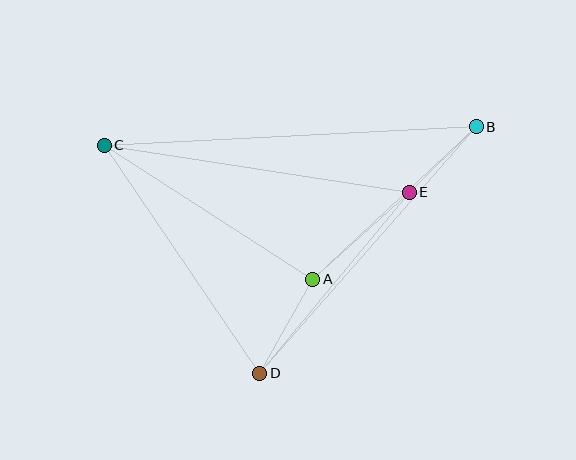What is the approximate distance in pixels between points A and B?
The distance between A and B is approximately 224 pixels.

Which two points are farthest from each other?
Points B and C are farthest from each other.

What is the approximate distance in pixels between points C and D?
The distance between C and D is approximately 276 pixels.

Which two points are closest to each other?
Points B and E are closest to each other.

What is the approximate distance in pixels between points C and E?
The distance between C and E is approximately 308 pixels.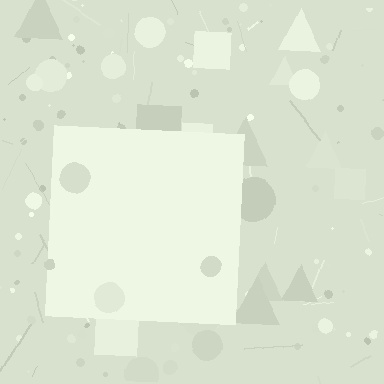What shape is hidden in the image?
A square is hidden in the image.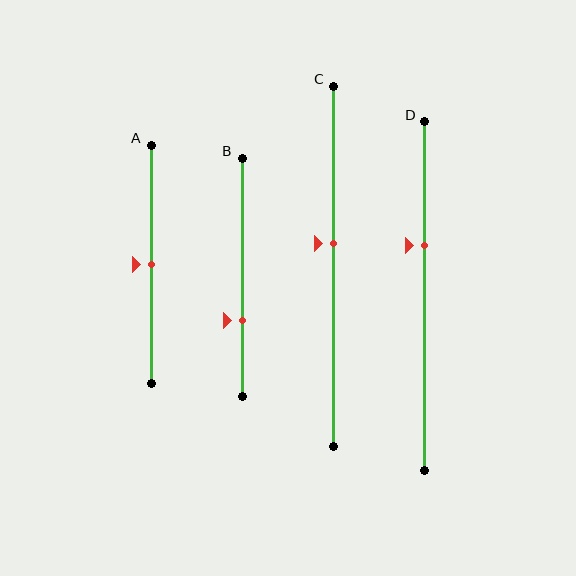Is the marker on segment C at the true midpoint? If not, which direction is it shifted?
No, the marker on segment C is shifted upward by about 7% of the segment length.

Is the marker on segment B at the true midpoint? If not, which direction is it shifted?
No, the marker on segment B is shifted downward by about 18% of the segment length.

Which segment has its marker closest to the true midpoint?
Segment A has its marker closest to the true midpoint.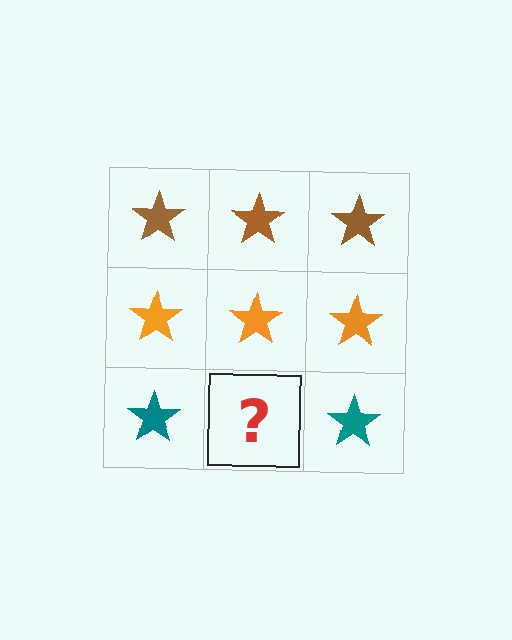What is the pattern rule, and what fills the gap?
The rule is that each row has a consistent color. The gap should be filled with a teal star.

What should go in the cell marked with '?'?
The missing cell should contain a teal star.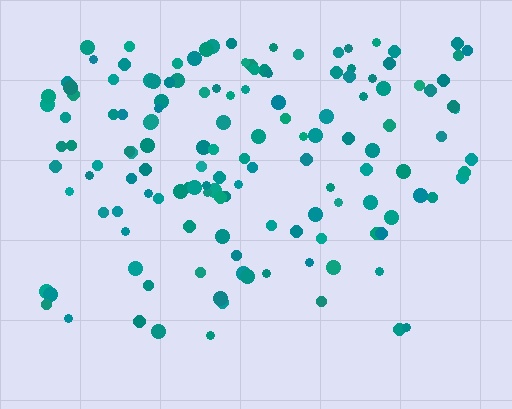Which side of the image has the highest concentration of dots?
The top.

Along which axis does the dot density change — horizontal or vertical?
Vertical.